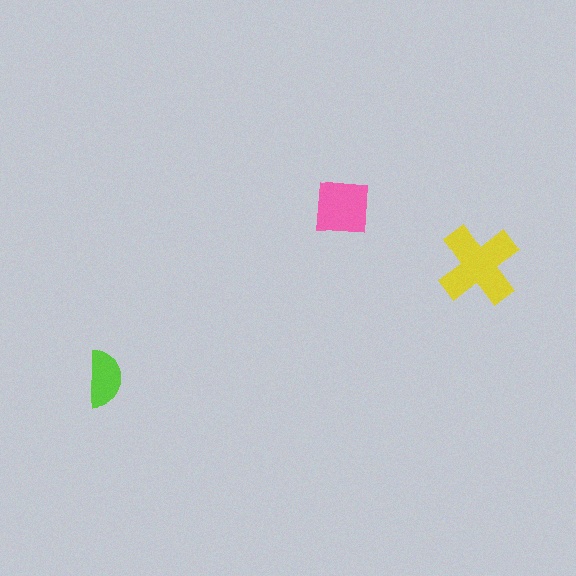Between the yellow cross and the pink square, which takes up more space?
The yellow cross.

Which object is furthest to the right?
The yellow cross is rightmost.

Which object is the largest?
The yellow cross.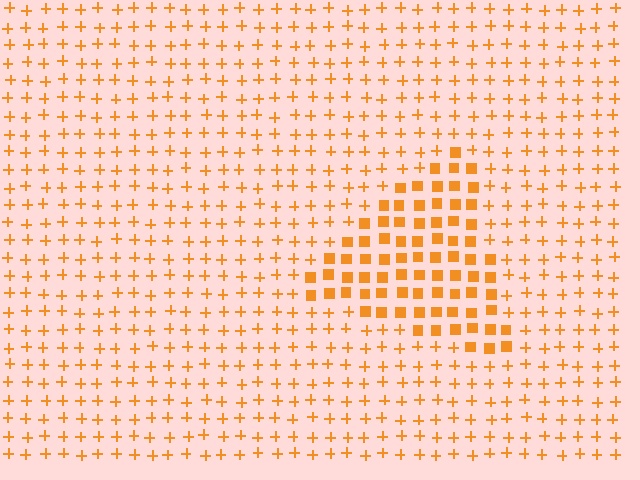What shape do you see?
I see a triangle.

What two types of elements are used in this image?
The image uses squares inside the triangle region and plus signs outside it.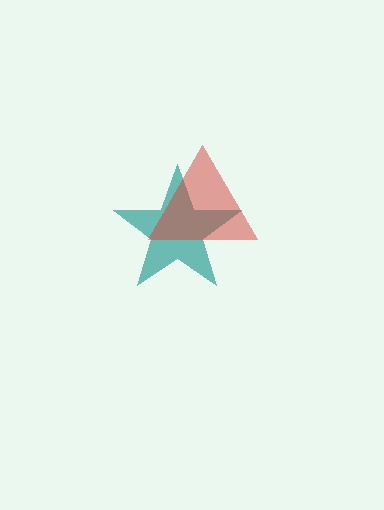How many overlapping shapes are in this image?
There are 2 overlapping shapes in the image.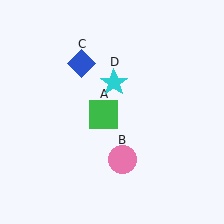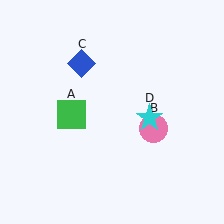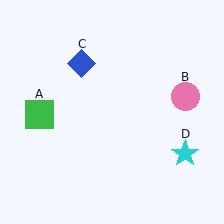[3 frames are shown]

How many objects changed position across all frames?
3 objects changed position: green square (object A), pink circle (object B), cyan star (object D).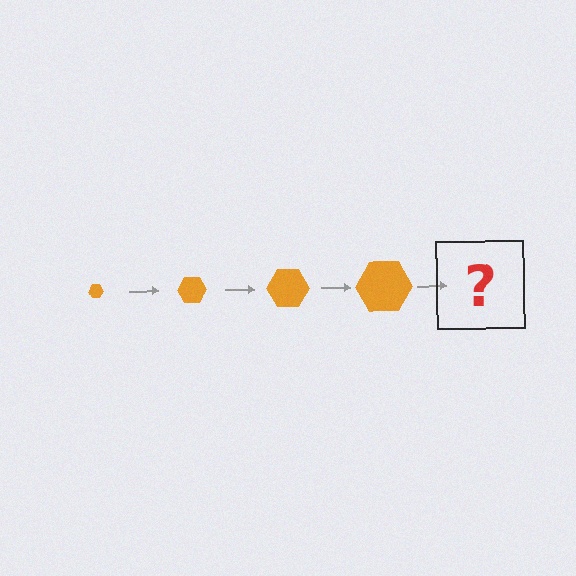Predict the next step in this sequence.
The next step is an orange hexagon, larger than the previous one.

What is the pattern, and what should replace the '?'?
The pattern is that the hexagon gets progressively larger each step. The '?' should be an orange hexagon, larger than the previous one.